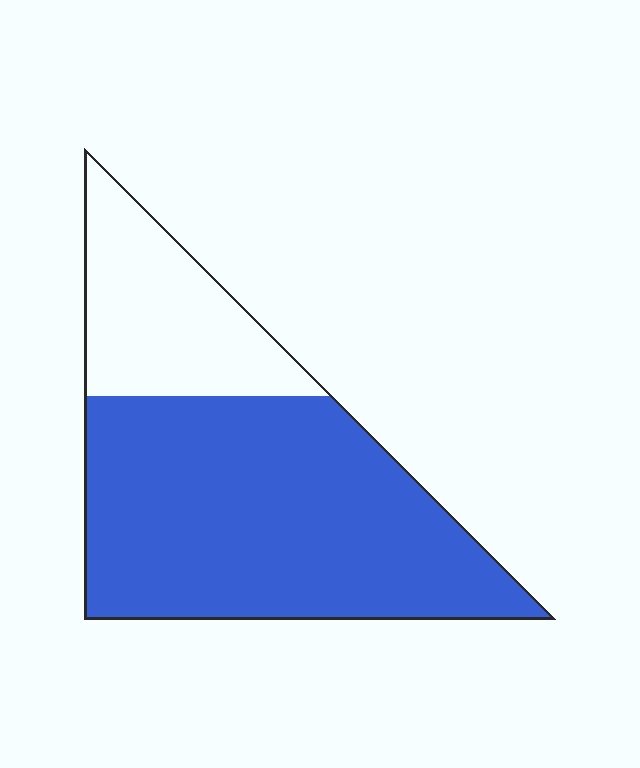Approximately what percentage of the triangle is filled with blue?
Approximately 70%.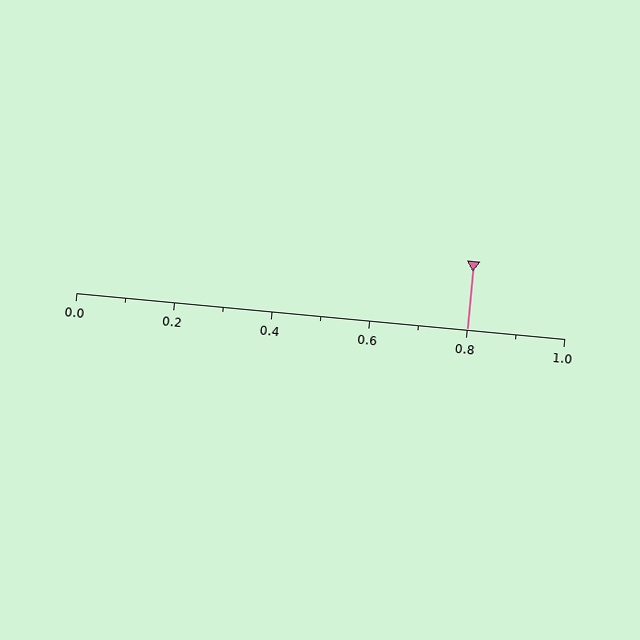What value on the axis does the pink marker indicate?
The marker indicates approximately 0.8.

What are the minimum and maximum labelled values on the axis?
The axis runs from 0.0 to 1.0.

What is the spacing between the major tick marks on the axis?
The major ticks are spaced 0.2 apart.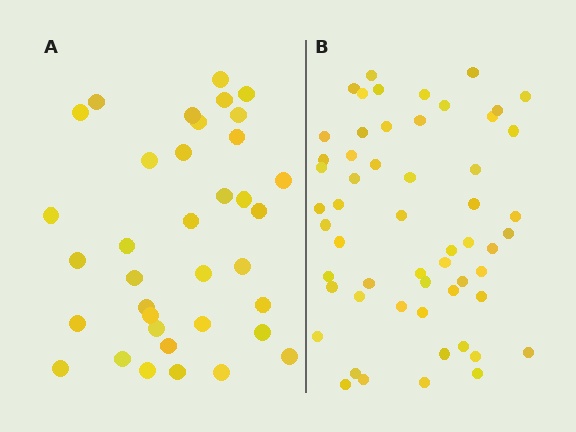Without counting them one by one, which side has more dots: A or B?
Region B (the right region) has more dots.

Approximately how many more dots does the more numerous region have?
Region B has approximately 20 more dots than region A.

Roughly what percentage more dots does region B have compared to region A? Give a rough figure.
About 55% more.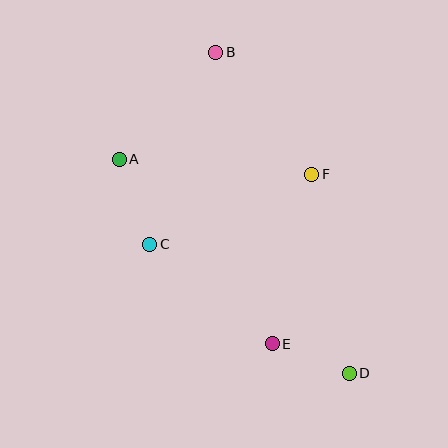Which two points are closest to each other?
Points D and E are closest to each other.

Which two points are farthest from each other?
Points B and D are farthest from each other.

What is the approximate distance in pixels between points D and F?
The distance between D and F is approximately 202 pixels.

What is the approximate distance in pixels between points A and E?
The distance between A and E is approximately 240 pixels.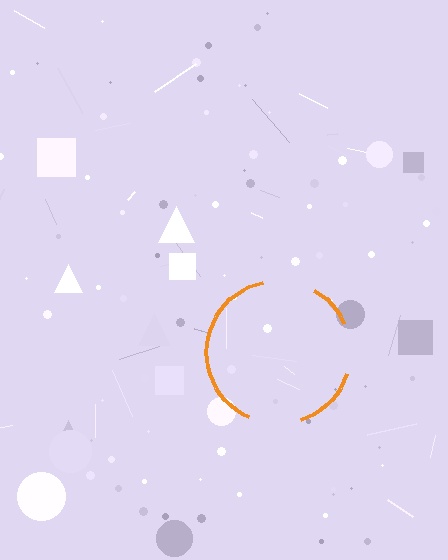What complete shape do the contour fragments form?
The contour fragments form a circle.